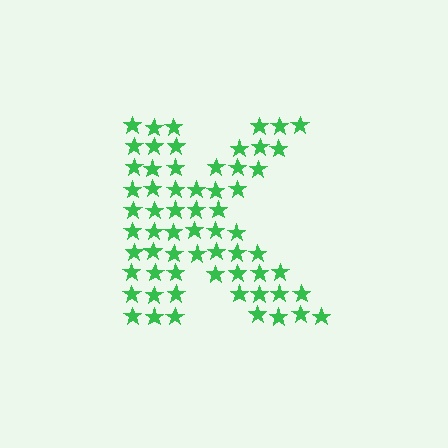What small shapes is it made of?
It is made of small stars.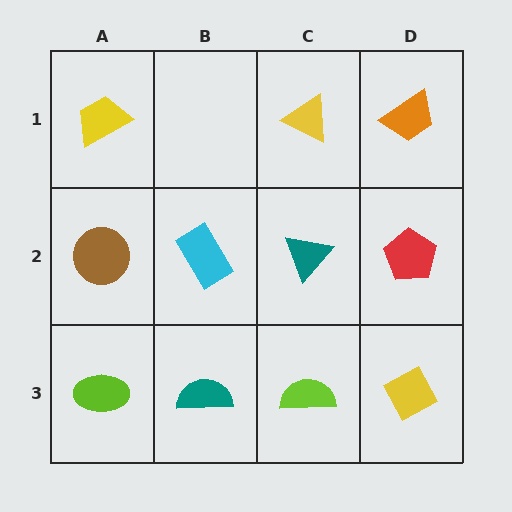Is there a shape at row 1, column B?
No, that cell is empty.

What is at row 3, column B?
A teal semicircle.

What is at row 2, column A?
A brown circle.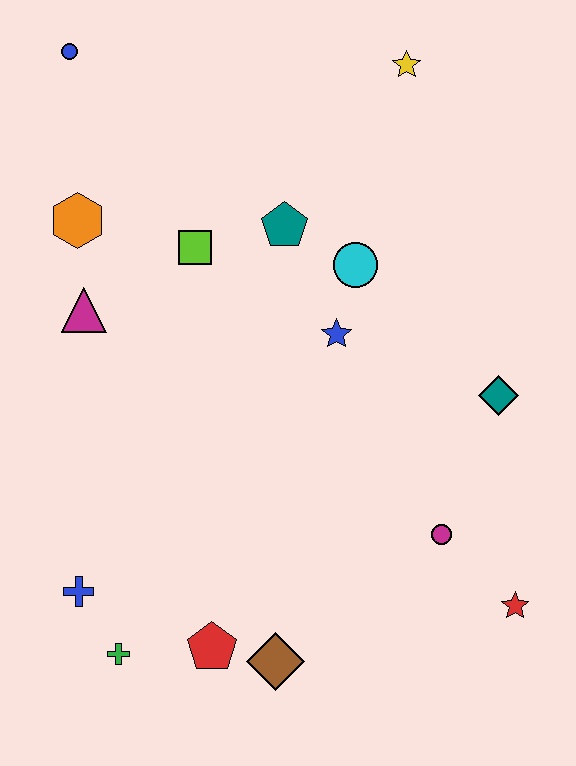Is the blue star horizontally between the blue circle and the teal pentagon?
No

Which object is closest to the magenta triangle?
The orange hexagon is closest to the magenta triangle.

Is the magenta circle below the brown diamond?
No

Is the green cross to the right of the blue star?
No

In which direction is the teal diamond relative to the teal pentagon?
The teal diamond is to the right of the teal pentagon.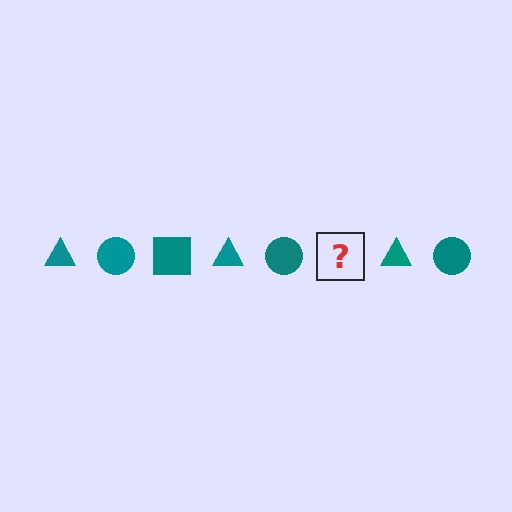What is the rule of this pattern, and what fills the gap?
The rule is that the pattern cycles through triangle, circle, square shapes in teal. The gap should be filled with a teal square.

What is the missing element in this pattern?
The missing element is a teal square.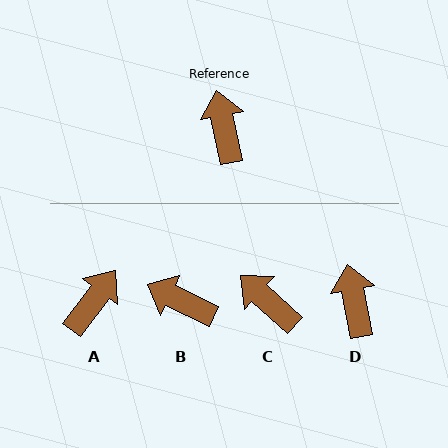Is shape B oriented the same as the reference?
No, it is off by about 53 degrees.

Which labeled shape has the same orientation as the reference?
D.